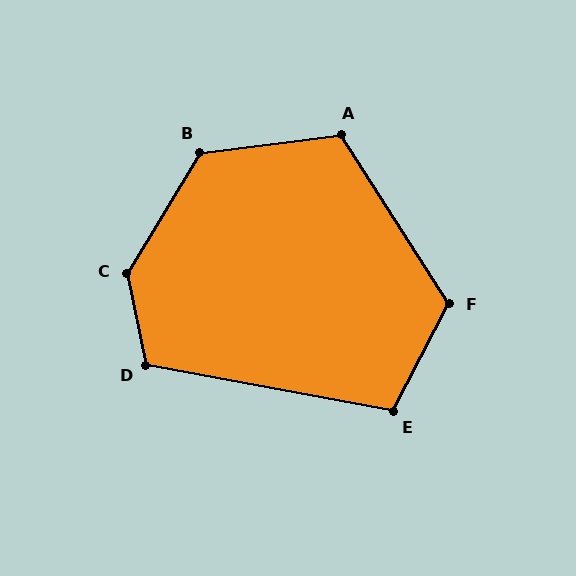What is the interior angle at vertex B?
Approximately 128 degrees (obtuse).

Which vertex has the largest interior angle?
C, at approximately 137 degrees.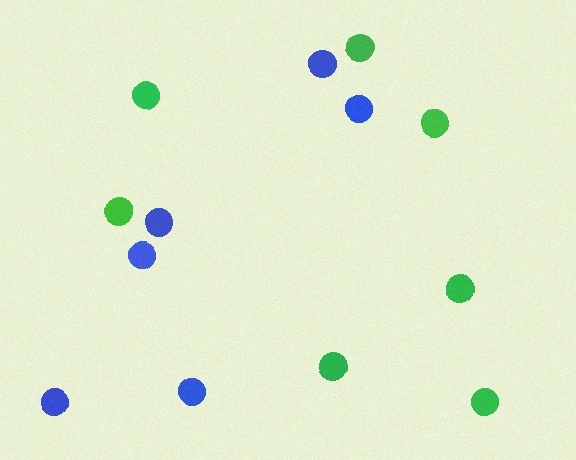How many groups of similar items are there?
There are 2 groups: one group of green circles (7) and one group of blue circles (6).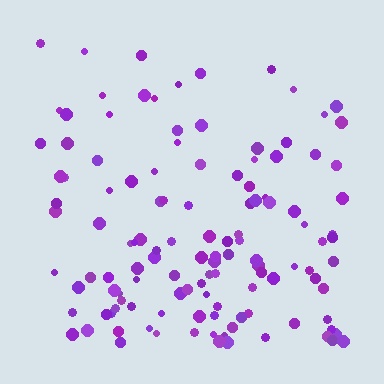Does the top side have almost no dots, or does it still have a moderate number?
Still a moderate number, just noticeably fewer than the bottom.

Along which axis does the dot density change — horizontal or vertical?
Vertical.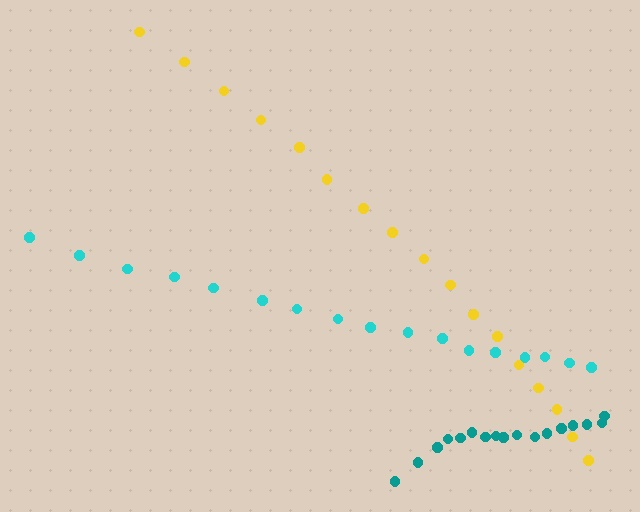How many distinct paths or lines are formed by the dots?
There are 3 distinct paths.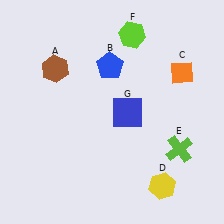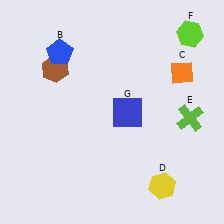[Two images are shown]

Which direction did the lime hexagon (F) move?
The lime hexagon (F) moved right.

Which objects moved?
The objects that moved are: the blue pentagon (B), the lime cross (E), the lime hexagon (F).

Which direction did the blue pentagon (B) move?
The blue pentagon (B) moved left.